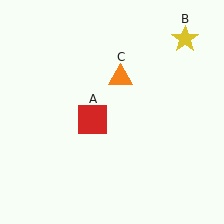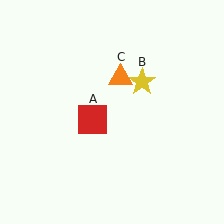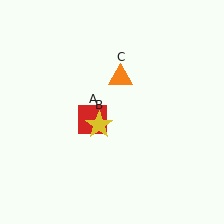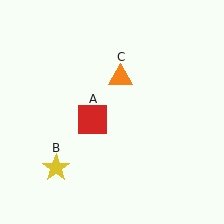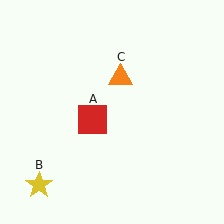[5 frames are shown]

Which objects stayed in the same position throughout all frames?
Red square (object A) and orange triangle (object C) remained stationary.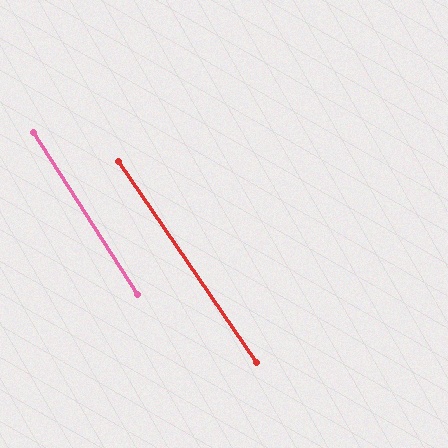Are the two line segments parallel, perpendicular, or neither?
Parallel — their directions differ by only 1.7°.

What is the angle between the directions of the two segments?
Approximately 2 degrees.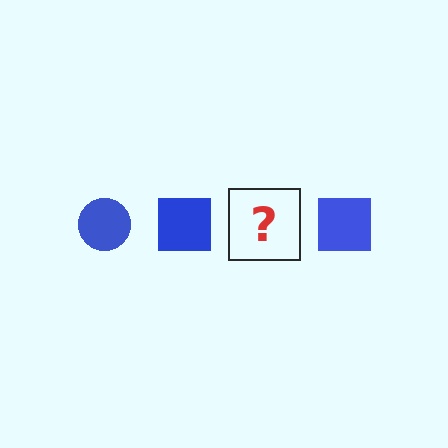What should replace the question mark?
The question mark should be replaced with a blue circle.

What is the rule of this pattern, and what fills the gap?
The rule is that the pattern cycles through circle, square shapes in blue. The gap should be filled with a blue circle.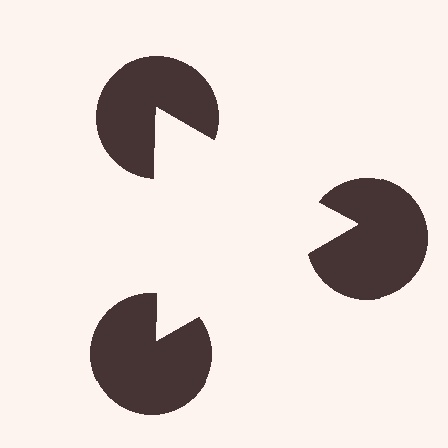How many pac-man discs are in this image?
There are 3 — one at each vertex of the illusory triangle.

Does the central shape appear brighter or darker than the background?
It typically appears slightly brighter than the background, even though no actual brightness change is drawn.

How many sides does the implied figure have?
3 sides.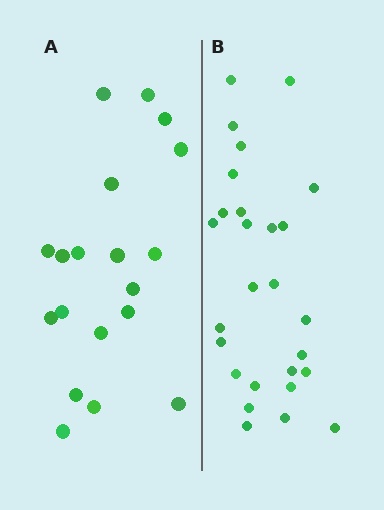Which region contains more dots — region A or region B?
Region B (the right region) has more dots.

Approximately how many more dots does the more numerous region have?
Region B has roughly 8 or so more dots than region A.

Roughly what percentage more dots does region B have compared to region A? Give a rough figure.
About 40% more.